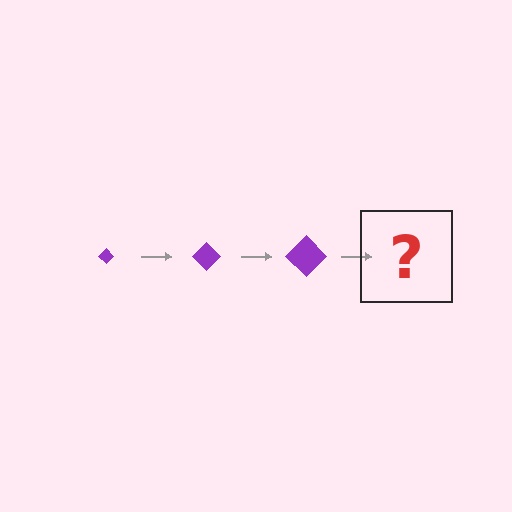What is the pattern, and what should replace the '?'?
The pattern is that the diamond gets progressively larger each step. The '?' should be a purple diamond, larger than the previous one.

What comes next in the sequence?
The next element should be a purple diamond, larger than the previous one.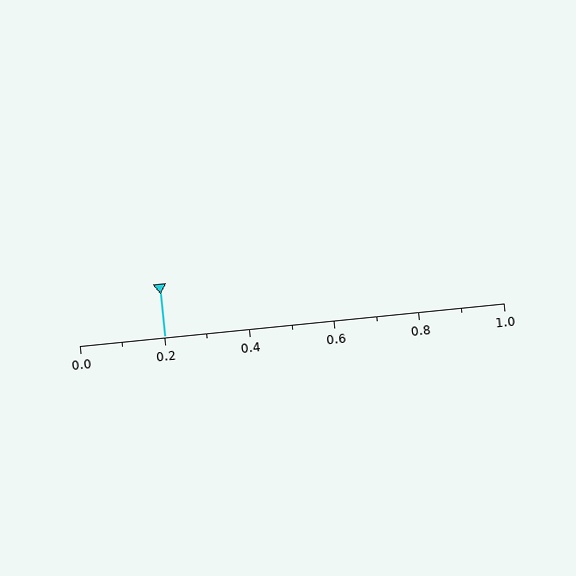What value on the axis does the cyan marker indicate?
The marker indicates approximately 0.2.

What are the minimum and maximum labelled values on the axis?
The axis runs from 0.0 to 1.0.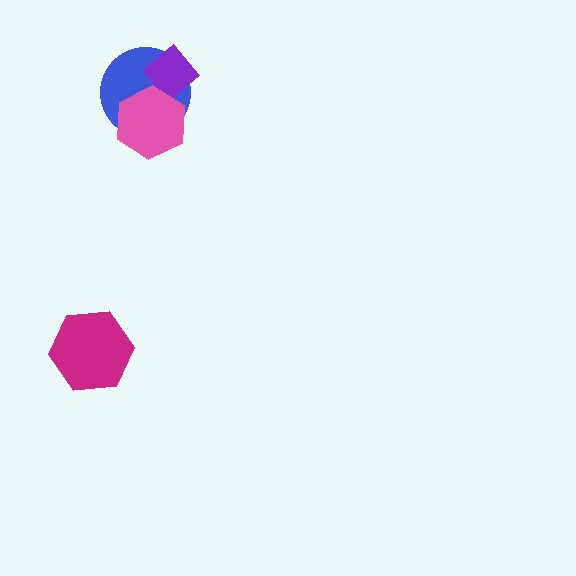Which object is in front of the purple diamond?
The pink hexagon is in front of the purple diamond.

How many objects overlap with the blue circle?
2 objects overlap with the blue circle.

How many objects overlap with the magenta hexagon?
0 objects overlap with the magenta hexagon.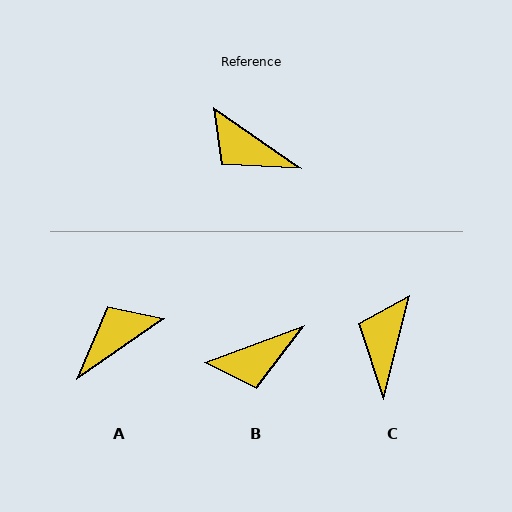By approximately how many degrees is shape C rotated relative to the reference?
Approximately 69 degrees clockwise.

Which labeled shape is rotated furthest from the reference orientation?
A, about 110 degrees away.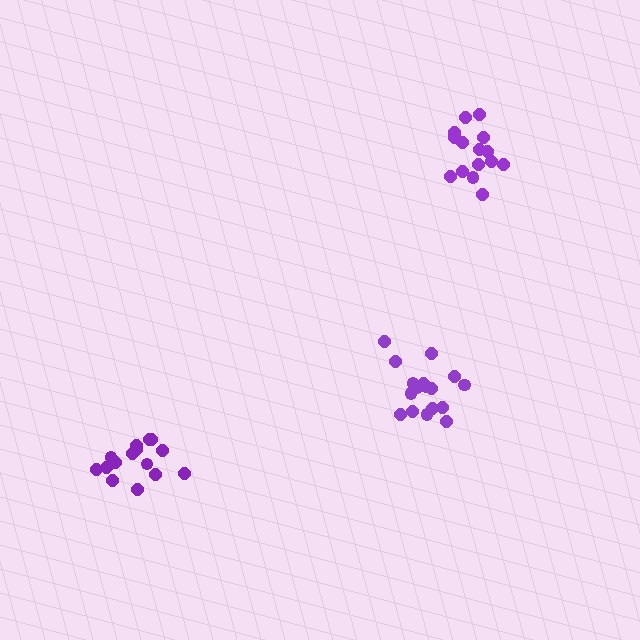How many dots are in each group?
Group 1: 15 dots, Group 2: 15 dots, Group 3: 17 dots (47 total).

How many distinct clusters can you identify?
There are 3 distinct clusters.